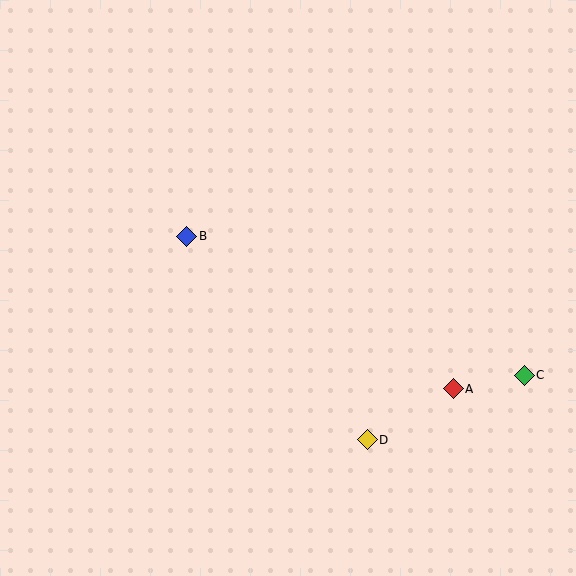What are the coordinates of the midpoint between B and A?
The midpoint between B and A is at (320, 312).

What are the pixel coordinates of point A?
Point A is at (453, 389).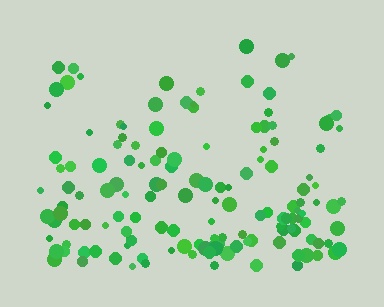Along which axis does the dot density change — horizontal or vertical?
Vertical.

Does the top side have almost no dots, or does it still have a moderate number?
Still a moderate number, just noticeably fewer than the bottom.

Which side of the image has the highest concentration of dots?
The bottom.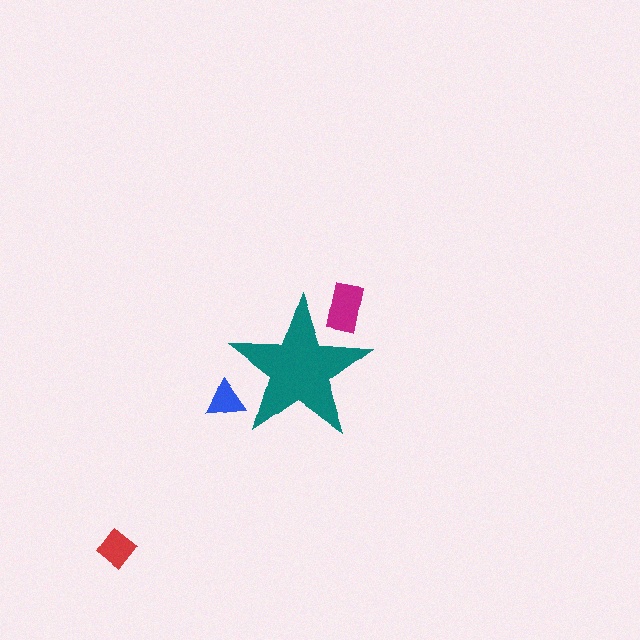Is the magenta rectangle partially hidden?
Yes, the magenta rectangle is partially hidden behind the teal star.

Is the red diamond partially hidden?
No, the red diamond is fully visible.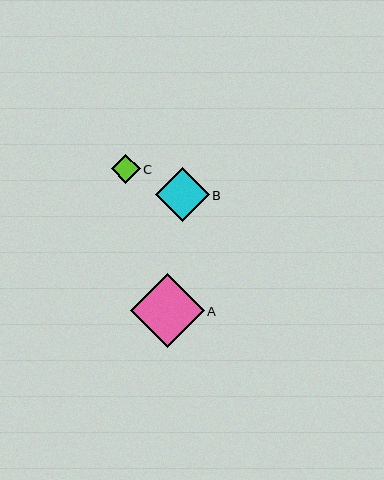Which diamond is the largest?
Diamond A is the largest with a size of approximately 73 pixels.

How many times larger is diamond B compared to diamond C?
Diamond B is approximately 1.9 times the size of diamond C.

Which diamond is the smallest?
Diamond C is the smallest with a size of approximately 28 pixels.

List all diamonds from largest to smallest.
From largest to smallest: A, B, C.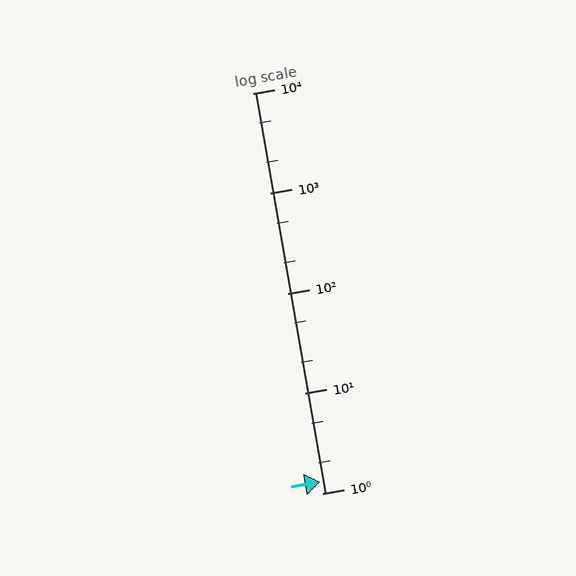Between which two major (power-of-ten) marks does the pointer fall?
The pointer is between 1 and 10.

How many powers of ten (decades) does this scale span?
The scale spans 4 decades, from 1 to 10000.